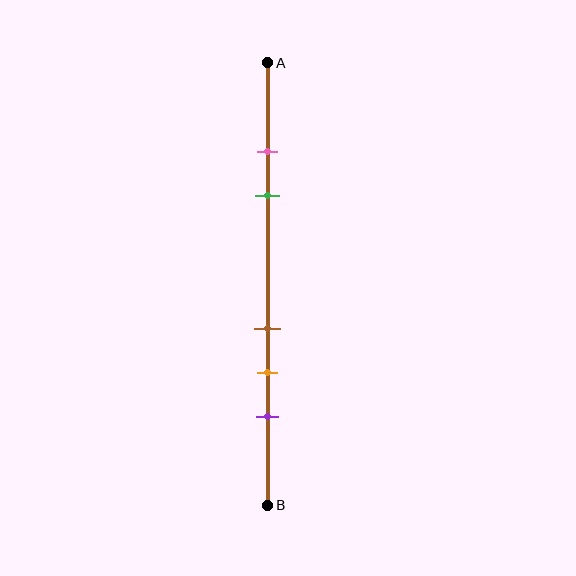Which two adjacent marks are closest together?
The pink and green marks are the closest adjacent pair.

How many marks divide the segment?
There are 5 marks dividing the segment.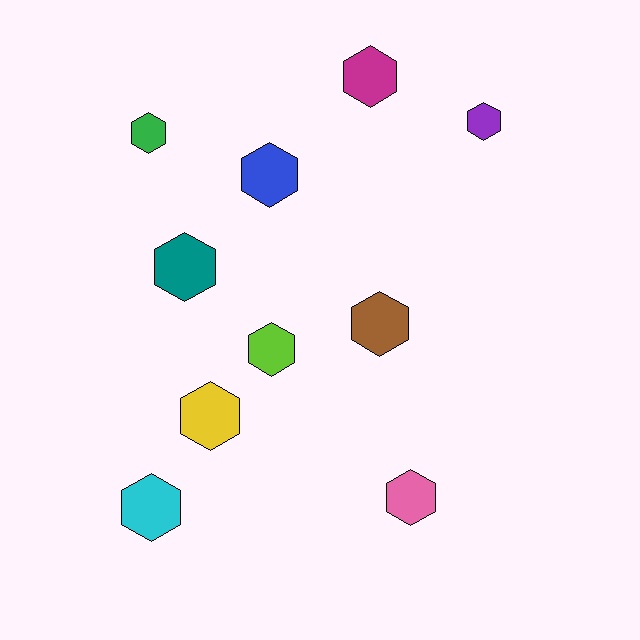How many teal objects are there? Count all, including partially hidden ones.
There is 1 teal object.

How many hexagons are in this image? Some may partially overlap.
There are 10 hexagons.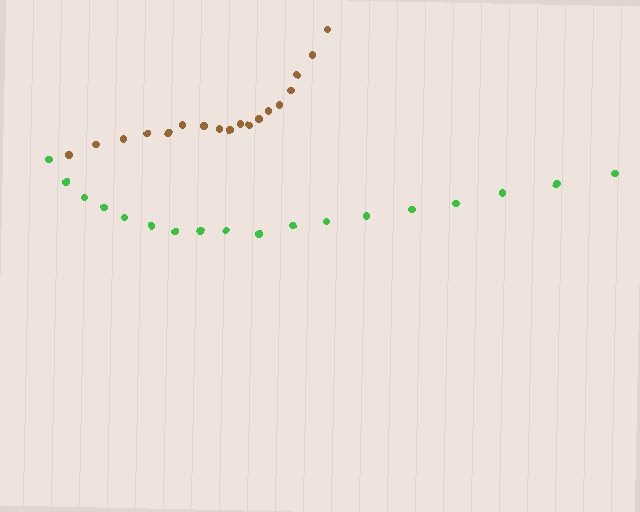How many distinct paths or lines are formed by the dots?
There are 2 distinct paths.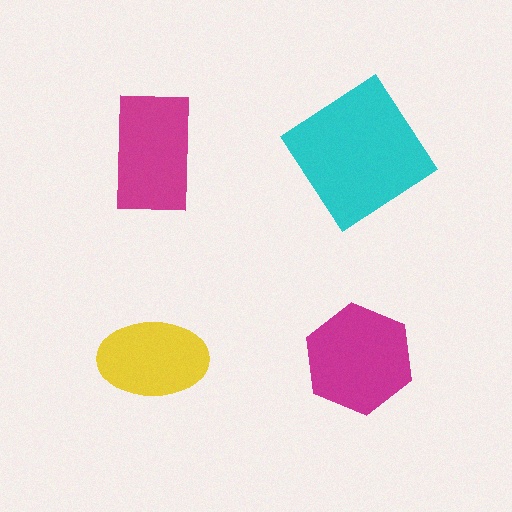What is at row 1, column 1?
A magenta rectangle.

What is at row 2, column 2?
A magenta hexagon.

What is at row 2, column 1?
A yellow ellipse.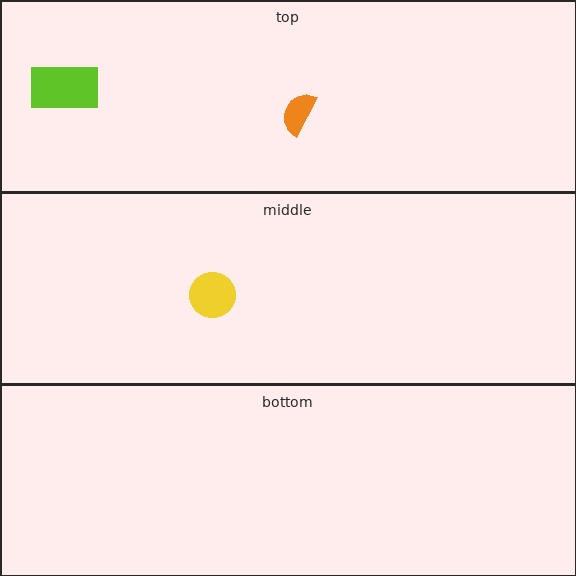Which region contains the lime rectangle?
The top region.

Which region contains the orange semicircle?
The top region.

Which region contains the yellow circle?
The middle region.